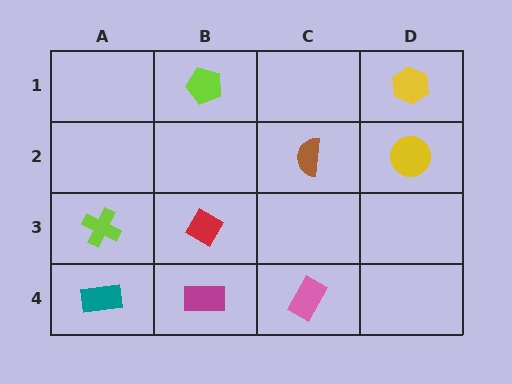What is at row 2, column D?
A yellow circle.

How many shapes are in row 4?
3 shapes.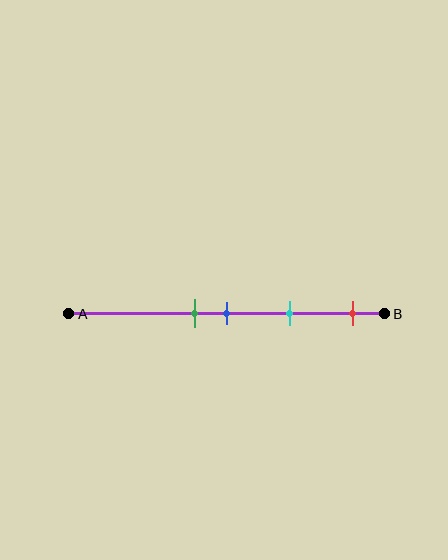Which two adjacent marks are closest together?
The green and blue marks are the closest adjacent pair.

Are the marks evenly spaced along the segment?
No, the marks are not evenly spaced.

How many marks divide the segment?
There are 4 marks dividing the segment.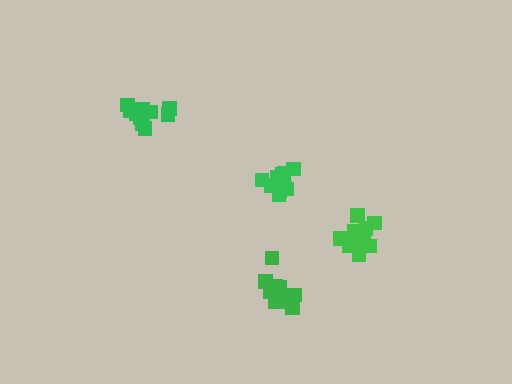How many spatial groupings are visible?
There are 4 spatial groupings.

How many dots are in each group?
Group 1: 14 dots, Group 2: 12 dots, Group 3: 12 dots, Group 4: 14 dots (52 total).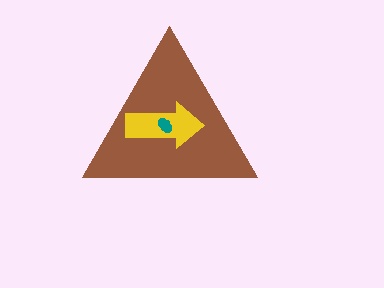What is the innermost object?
The teal ellipse.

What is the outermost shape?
The brown triangle.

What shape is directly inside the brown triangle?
The yellow arrow.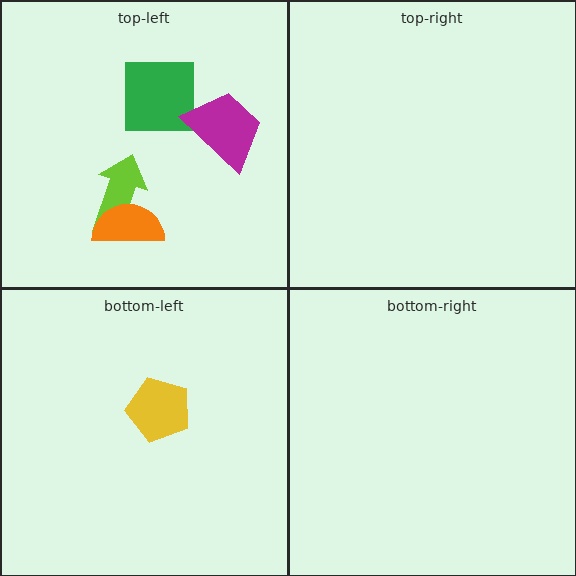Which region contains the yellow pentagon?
The bottom-left region.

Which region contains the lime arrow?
The top-left region.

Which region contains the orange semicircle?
The top-left region.